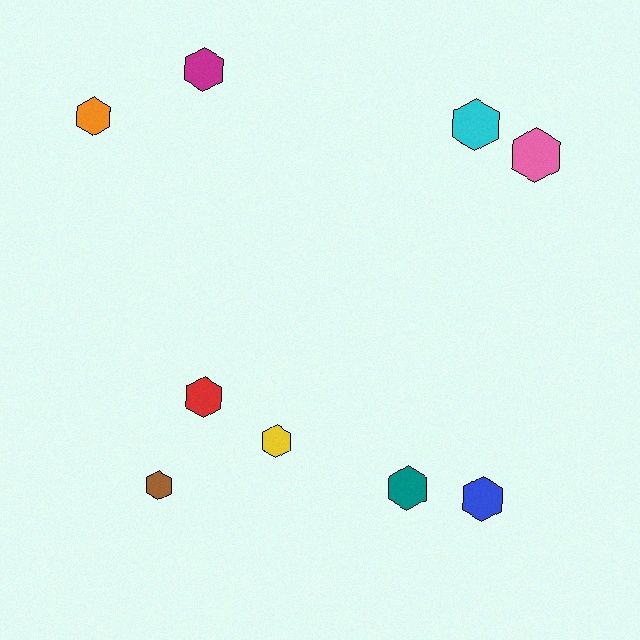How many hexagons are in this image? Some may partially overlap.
There are 9 hexagons.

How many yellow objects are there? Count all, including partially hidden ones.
There is 1 yellow object.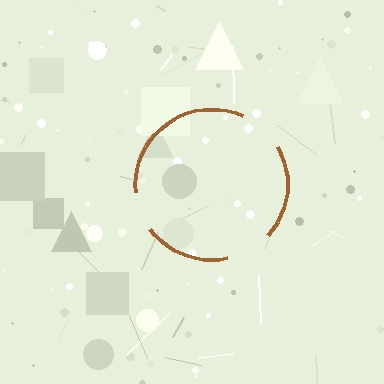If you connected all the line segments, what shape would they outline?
They would outline a circle.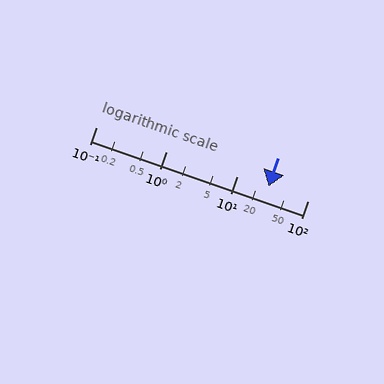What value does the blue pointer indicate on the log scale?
The pointer indicates approximately 28.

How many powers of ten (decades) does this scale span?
The scale spans 3 decades, from 0.1 to 100.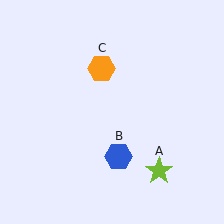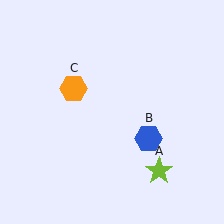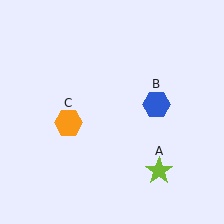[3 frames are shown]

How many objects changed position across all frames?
2 objects changed position: blue hexagon (object B), orange hexagon (object C).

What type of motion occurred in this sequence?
The blue hexagon (object B), orange hexagon (object C) rotated counterclockwise around the center of the scene.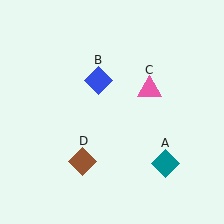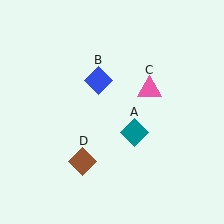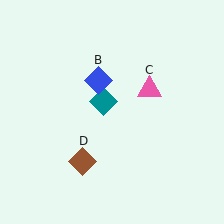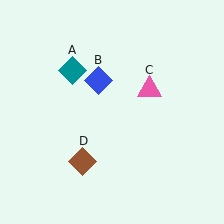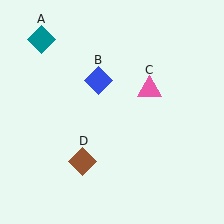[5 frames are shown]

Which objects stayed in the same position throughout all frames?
Blue diamond (object B) and pink triangle (object C) and brown diamond (object D) remained stationary.